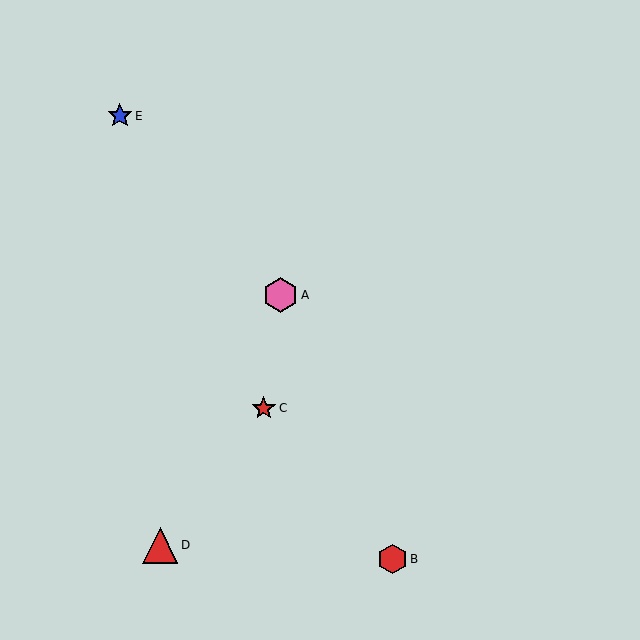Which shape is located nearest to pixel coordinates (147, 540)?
The red triangle (labeled D) at (160, 545) is nearest to that location.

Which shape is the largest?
The red triangle (labeled D) is the largest.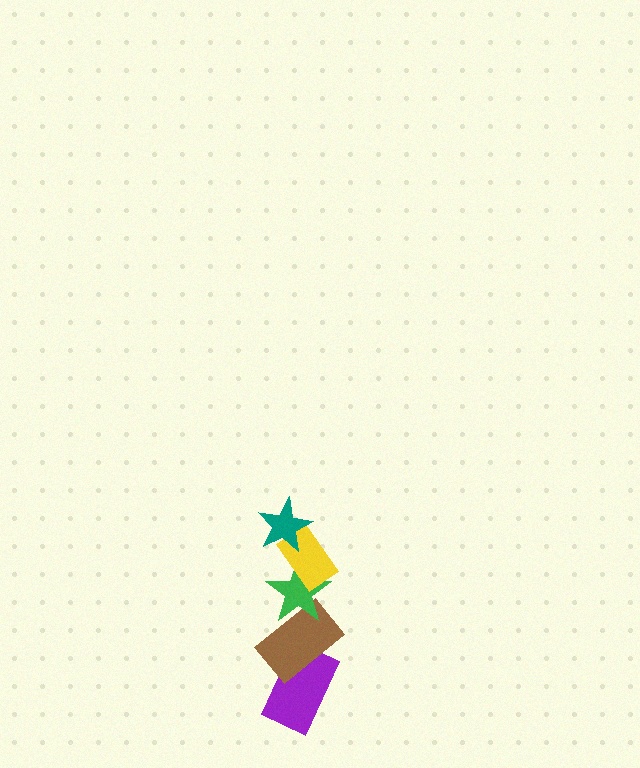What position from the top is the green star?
The green star is 3rd from the top.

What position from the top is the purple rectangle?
The purple rectangle is 5th from the top.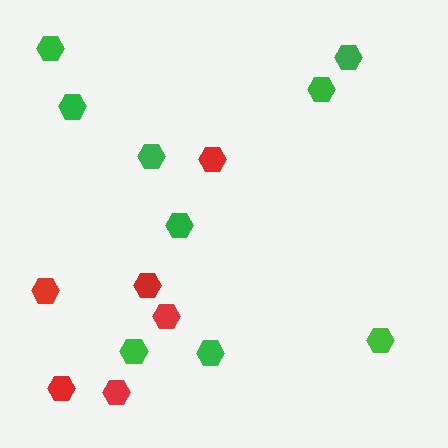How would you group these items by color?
There are 2 groups: one group of red hexagons (6) and one group of green hexagons (9).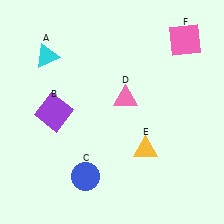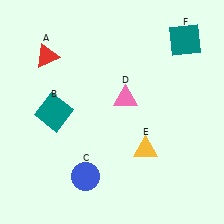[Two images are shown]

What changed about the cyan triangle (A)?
In Image 1, A is cyan. In Image 2, it changed to red.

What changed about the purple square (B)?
In Image 1, B is purple. In Image 2, it changed to teal.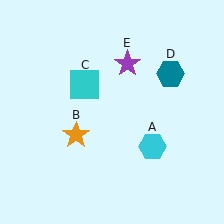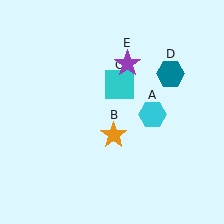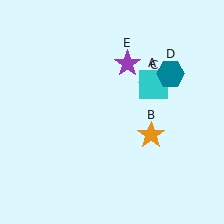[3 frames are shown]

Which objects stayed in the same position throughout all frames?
Teal hexagon (object D) and purple star (object E) remained stationary.